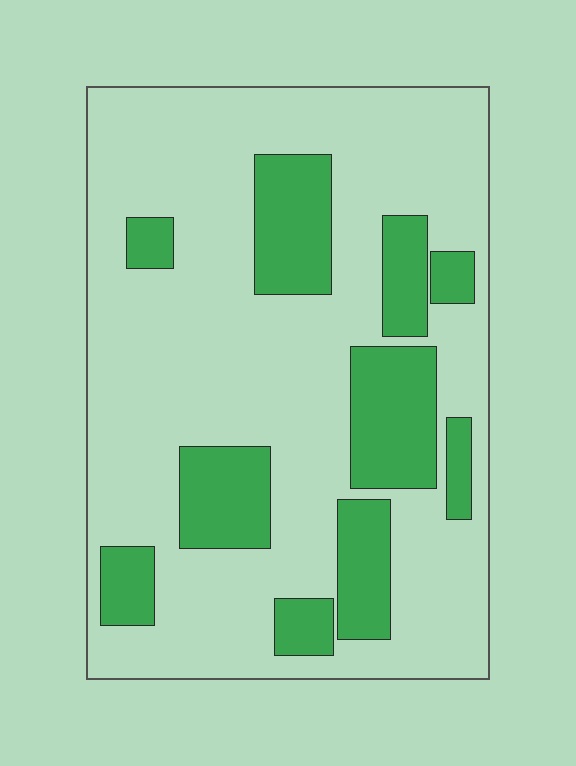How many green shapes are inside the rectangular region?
10.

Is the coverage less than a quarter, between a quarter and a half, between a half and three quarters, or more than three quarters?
Between a quarter and a half.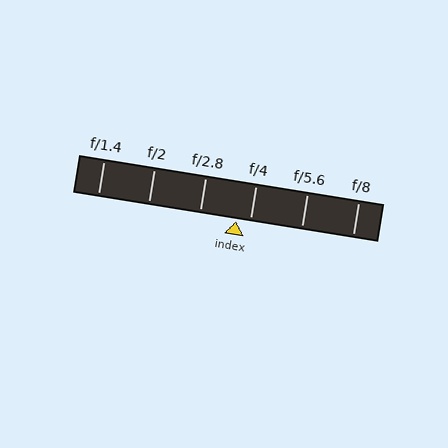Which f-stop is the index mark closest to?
The index mark is closest to f/4.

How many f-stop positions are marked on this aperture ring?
There are 6 f-stop positions marked.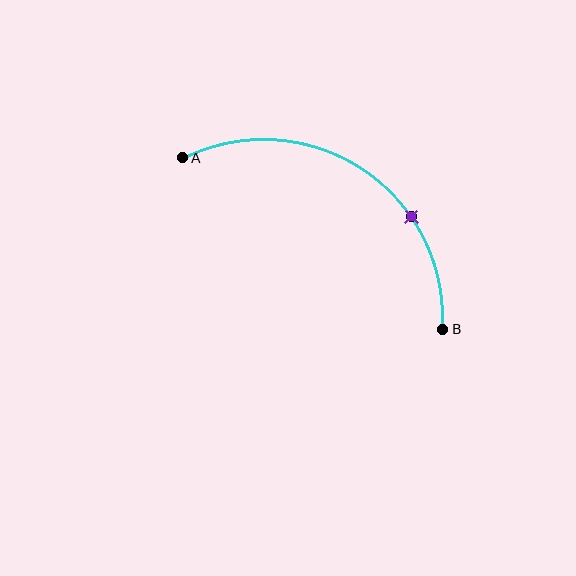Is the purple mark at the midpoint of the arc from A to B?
No. The purple mark lies on the arc but is closer to endpoint B. The arc midpoint would be at the point on the curve equidistant along the arc from both A and B.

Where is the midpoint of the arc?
The arc midpoint is the point on the curve farthest from the straight line joining A and B. It sits above that line.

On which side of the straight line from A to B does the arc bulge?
The arc bulges above the straight line connecting A and B.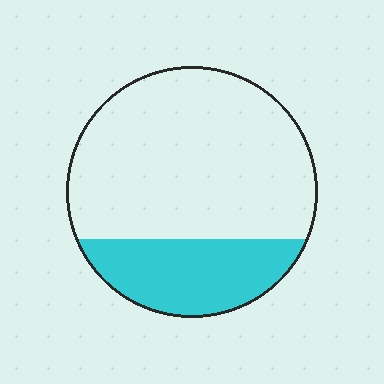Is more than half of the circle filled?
No.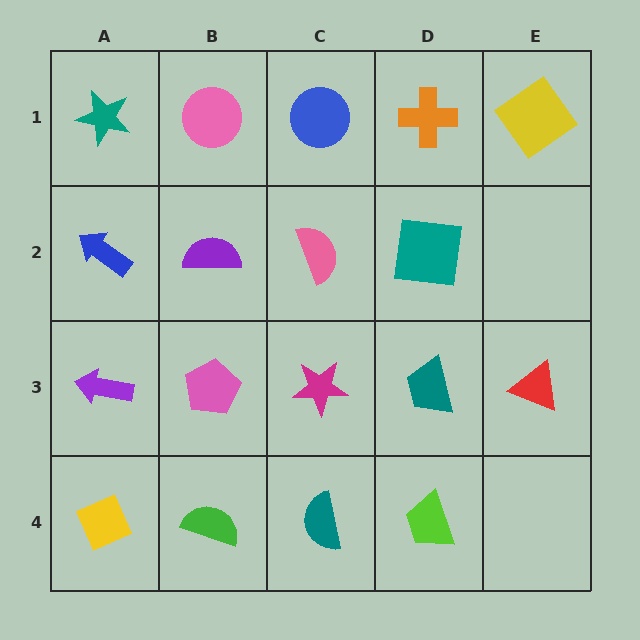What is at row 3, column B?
A pink pentagon.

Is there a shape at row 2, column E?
No, that cell is empty.